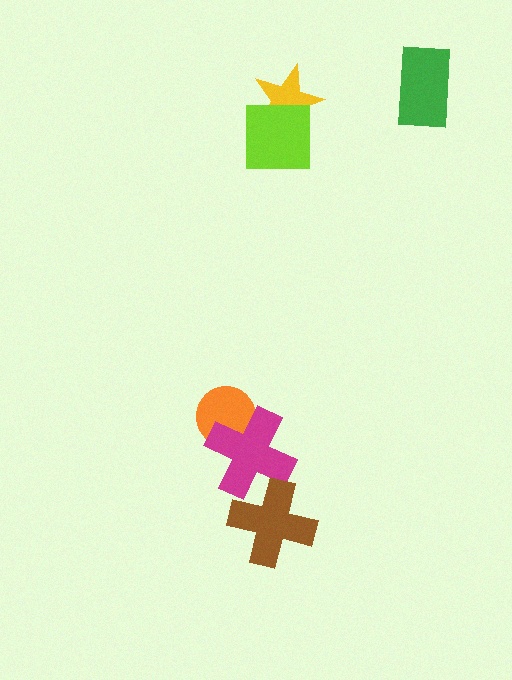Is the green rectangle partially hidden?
No, no other shape covers it.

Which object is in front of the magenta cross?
The brown cross is in front of the magenta cross.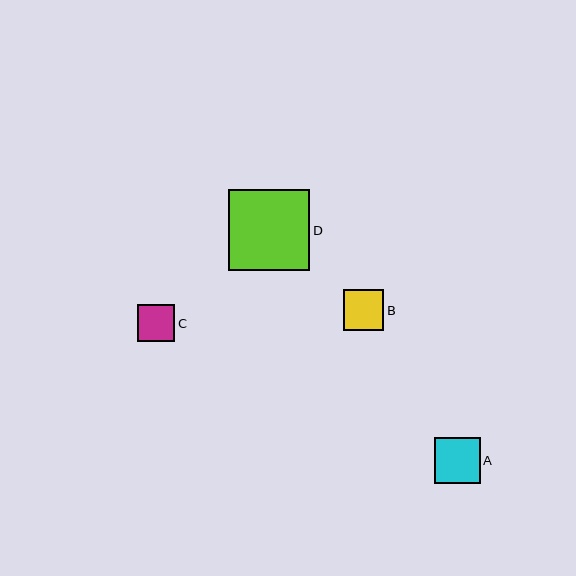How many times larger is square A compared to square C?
Square A is approximately 1.2 times the size of square C.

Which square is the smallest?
Square C is the smallest with a size of approximately 37 pixels.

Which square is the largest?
Square D is the largest with a size of approximately 81 pixels.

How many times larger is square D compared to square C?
Square D is approximately 2.2 times the size of square C.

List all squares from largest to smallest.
From largest to smallest: D, A, B, C.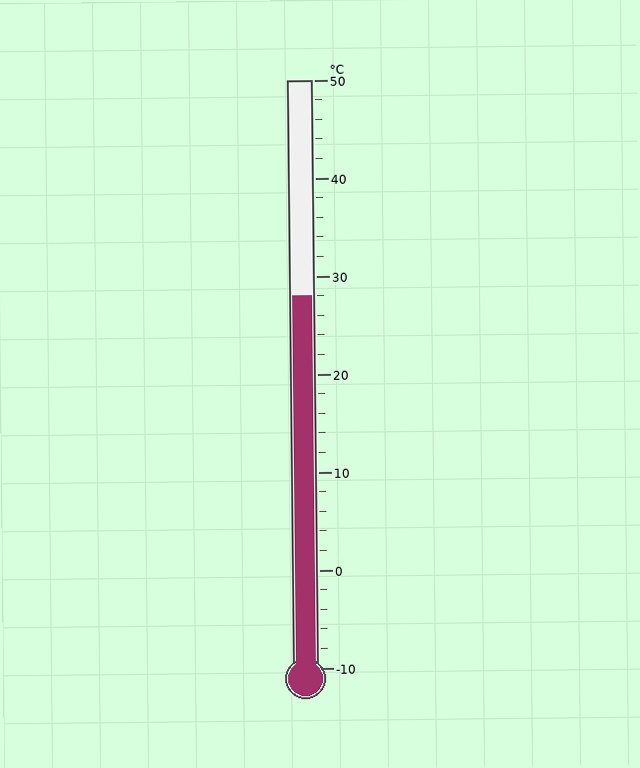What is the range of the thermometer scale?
The thermometer scale ranges from -10°C to 50°C.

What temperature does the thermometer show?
The thermometer shows approximately 28°C.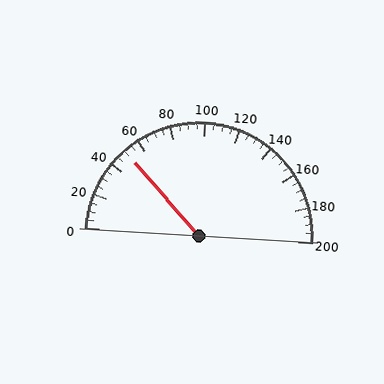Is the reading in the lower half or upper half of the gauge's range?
The reading is in the lower half of the range (0 to 200).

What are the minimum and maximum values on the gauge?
The gauge ranges from 0 to 200.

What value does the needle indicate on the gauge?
The needle indicates approximately 50.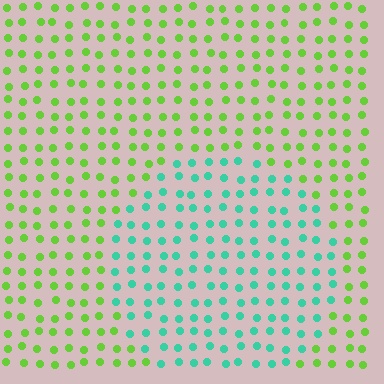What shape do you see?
I see a circle.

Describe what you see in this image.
The image is filled with small lime elements in a uniform arrangement. A circle-shaped region is visible where the elements are tinted to a slightly different hue, forming a subtle color boundary.